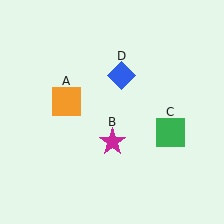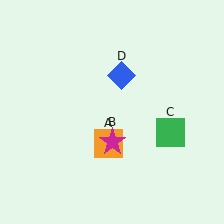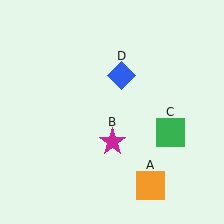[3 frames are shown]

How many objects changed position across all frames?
1 object changed position: orange square (object A).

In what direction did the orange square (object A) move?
The orange square (object A) moved down and to the right.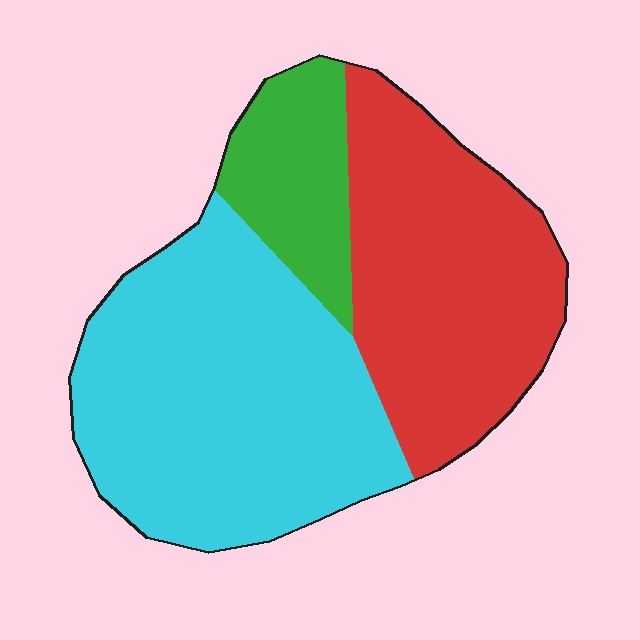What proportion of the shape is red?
Red covers around 35% of the shape.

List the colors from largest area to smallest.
From largest to smallest: cyan, red, green.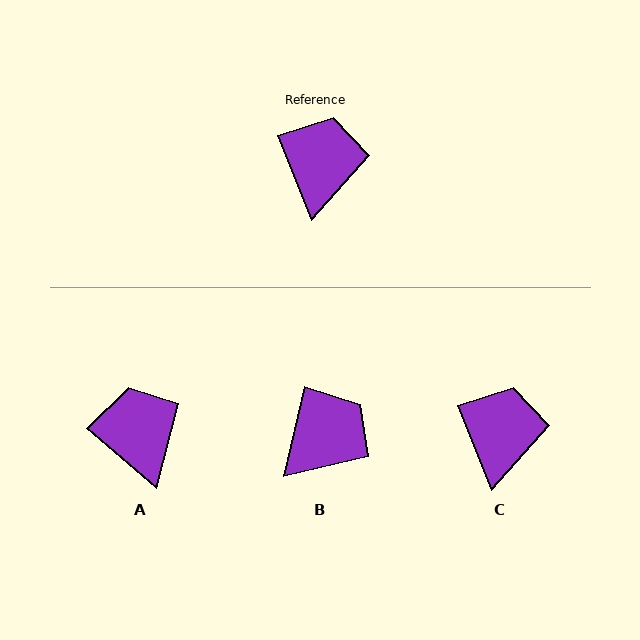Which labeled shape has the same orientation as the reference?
C.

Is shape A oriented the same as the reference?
No, it is off by about 27 degrees.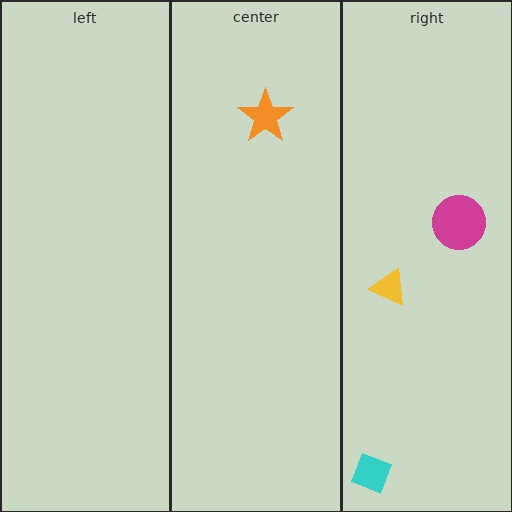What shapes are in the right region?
The magenta circle, the cyan diamond, the yellow triangle.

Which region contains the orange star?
The center region.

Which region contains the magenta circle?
The right region.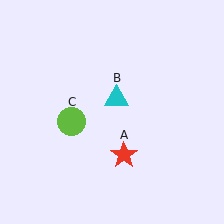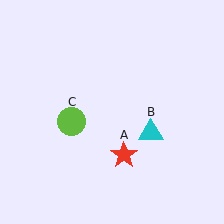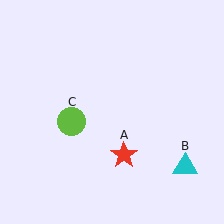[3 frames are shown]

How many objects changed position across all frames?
1 object changed position: cyan triangle (object B).